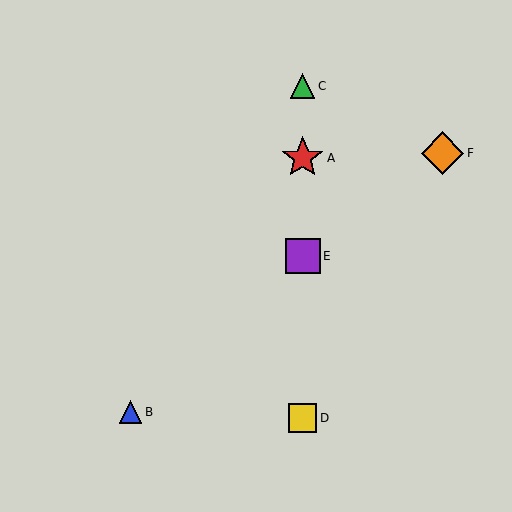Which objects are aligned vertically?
Objects A, C, D, E are aligned vertically.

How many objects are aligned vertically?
4 objects (A, C, D, E) are aligned vertically.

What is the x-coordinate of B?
Object B is at x≈131.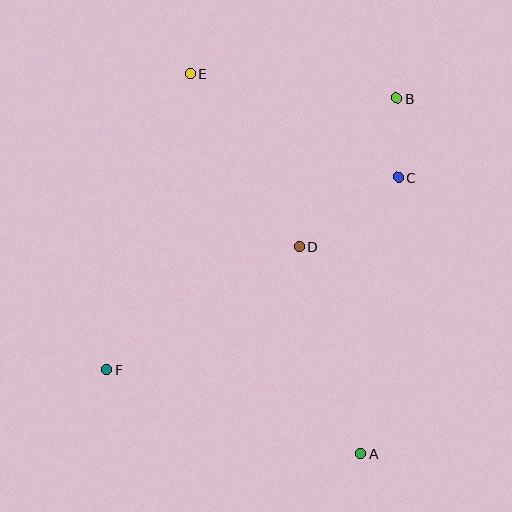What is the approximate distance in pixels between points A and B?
The distance between A and B is approximately 357 pixels.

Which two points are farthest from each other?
Points A and E are farthest from each other.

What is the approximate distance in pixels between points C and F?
The distance between C and F is approximately 349 pixels.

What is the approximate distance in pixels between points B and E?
The distance between B and E is approximately 208 pixels.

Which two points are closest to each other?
Points B and C are closest to each other.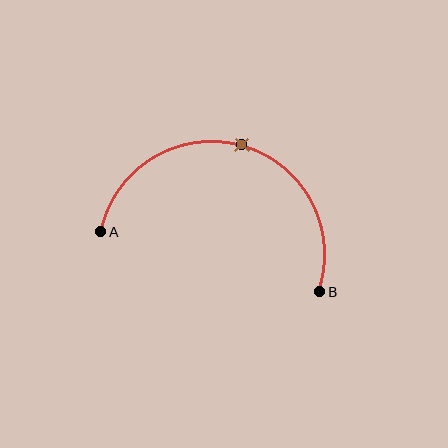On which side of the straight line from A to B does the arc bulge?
The arc bulges above the straight line connecting A and B.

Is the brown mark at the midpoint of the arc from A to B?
Yes. The brown mark lies on the arc at equal arc-length from both A and B — it is the arc midpoint.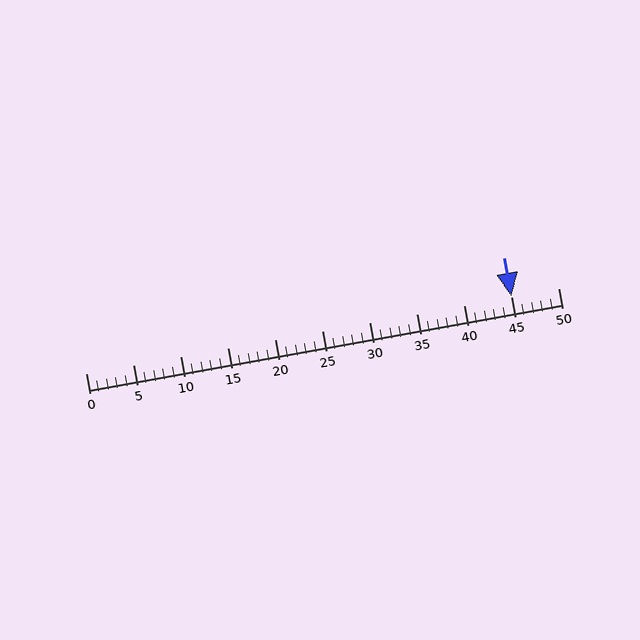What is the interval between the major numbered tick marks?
The major tick marks are spaced 5 units apart.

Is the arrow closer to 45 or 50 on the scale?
The arrow is closer to 45.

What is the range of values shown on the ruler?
The ruler shows values from 0 to 50.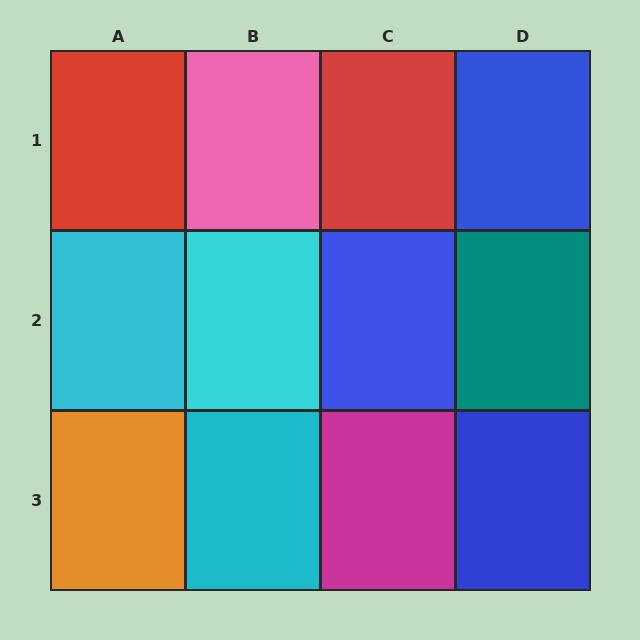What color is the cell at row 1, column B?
Pink.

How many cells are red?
2 cells are red.